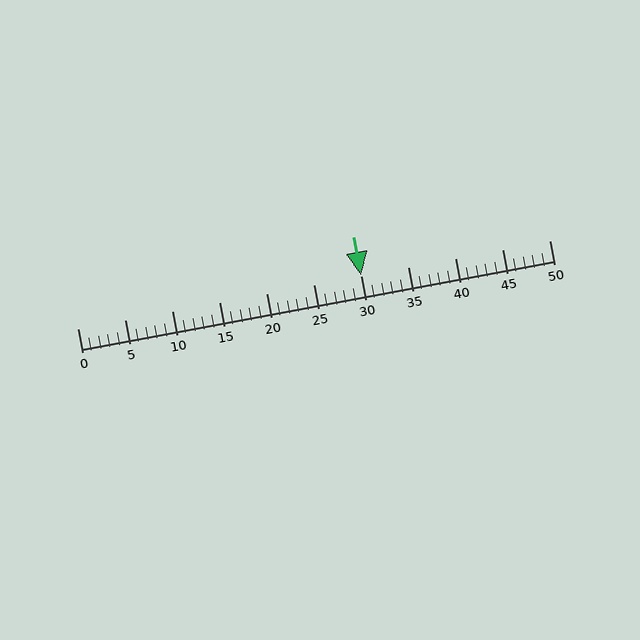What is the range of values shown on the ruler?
The ruler shows values from 0 to 50.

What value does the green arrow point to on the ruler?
The green arrow points to approximately 30.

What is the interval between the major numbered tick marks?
The major tick marks are spaced 5 units apart.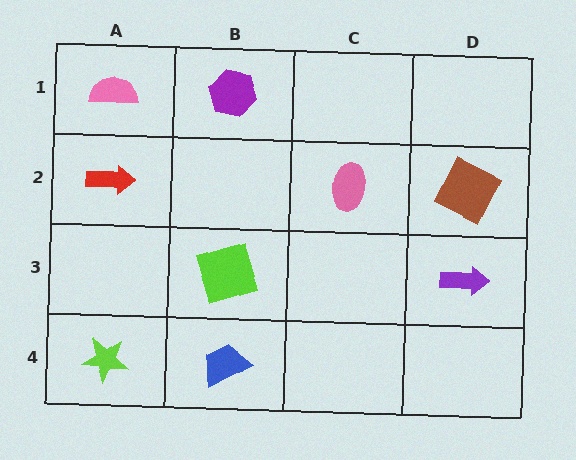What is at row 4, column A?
A lime star.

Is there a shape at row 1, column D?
No, that cell is empty.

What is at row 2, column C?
A pink ellipse.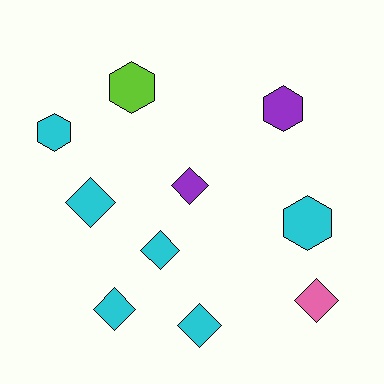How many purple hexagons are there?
There is 1 purple hexagon.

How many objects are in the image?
There are 10 objects.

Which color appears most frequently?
Cyan, with 6 objects.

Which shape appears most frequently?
Diamond, with 6 objects.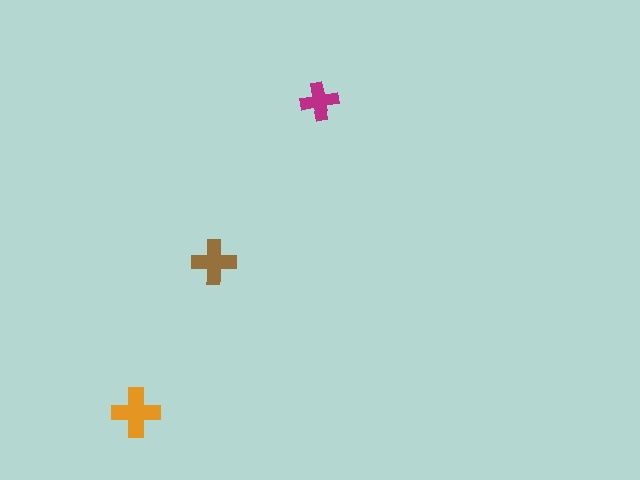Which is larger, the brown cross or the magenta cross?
The brown one.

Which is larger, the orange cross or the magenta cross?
The orange one.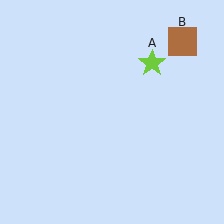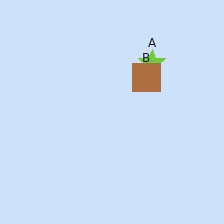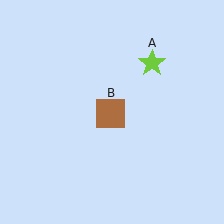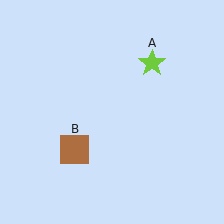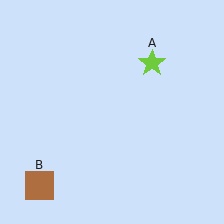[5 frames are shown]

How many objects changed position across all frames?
1 object changed position: brown square (object B).